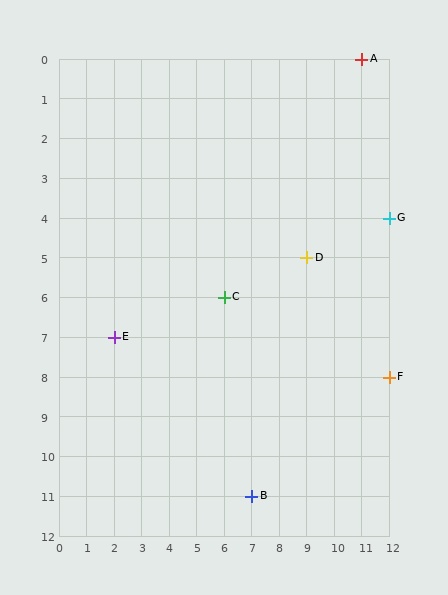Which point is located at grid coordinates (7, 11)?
Point B is at (7, 11).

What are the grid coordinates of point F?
Point F is at grid coordinates (12, 8).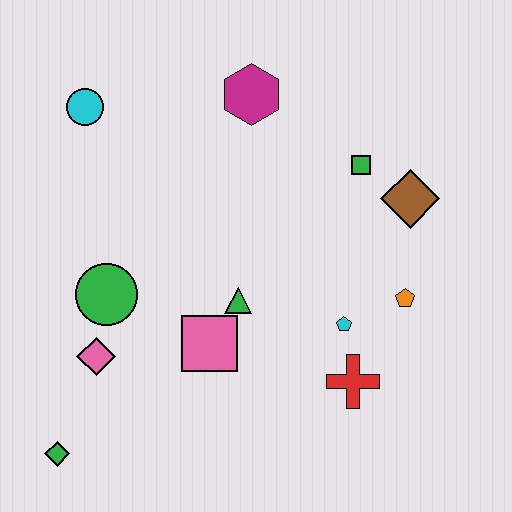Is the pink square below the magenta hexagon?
Yes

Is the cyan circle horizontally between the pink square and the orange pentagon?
No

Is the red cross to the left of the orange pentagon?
Yes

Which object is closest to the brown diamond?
The green square is closest to the brown diamond.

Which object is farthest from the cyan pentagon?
The cyan circle is farthest from the cyan pentagon.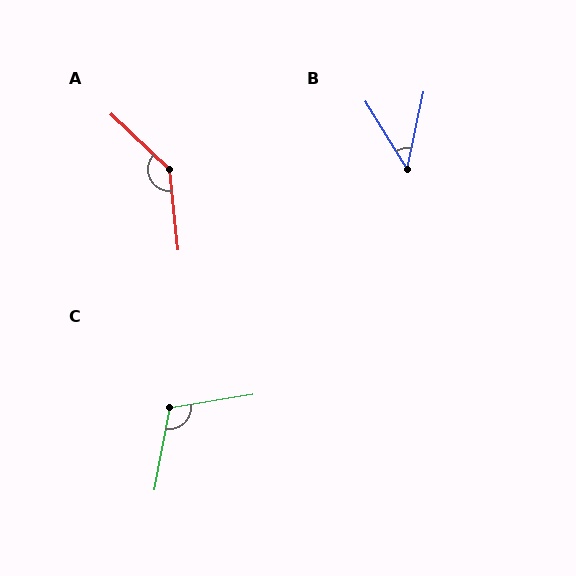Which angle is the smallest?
B, at approximately 44 degrees.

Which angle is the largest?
A, at approximately 140 degrees.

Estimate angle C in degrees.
Approximately 110 degrees.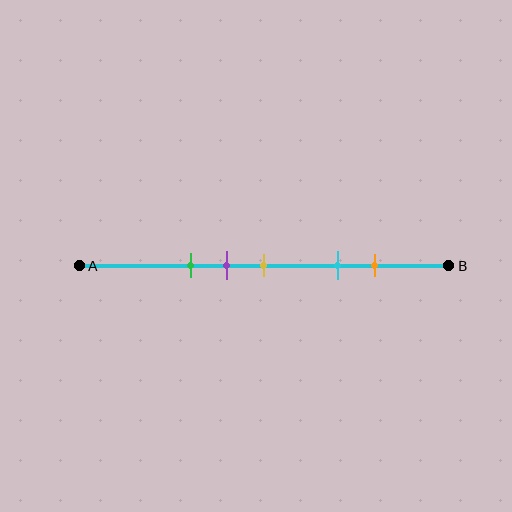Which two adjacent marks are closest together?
The purple and yellow marks are the closest adjacent pair.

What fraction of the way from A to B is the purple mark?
The purple mark is approximately 40% (0.4) of the way from A to B.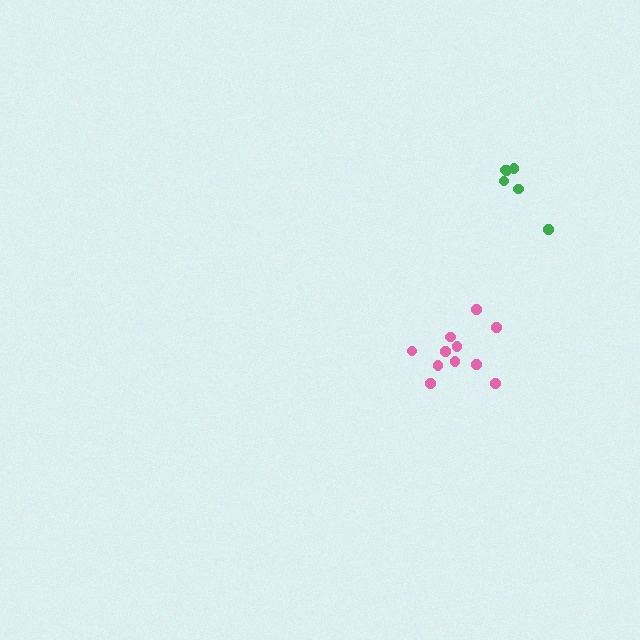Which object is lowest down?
The pink cluster is bottommost.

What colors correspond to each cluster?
The clusters are colored: green, pink.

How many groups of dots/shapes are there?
There are 2 groups.